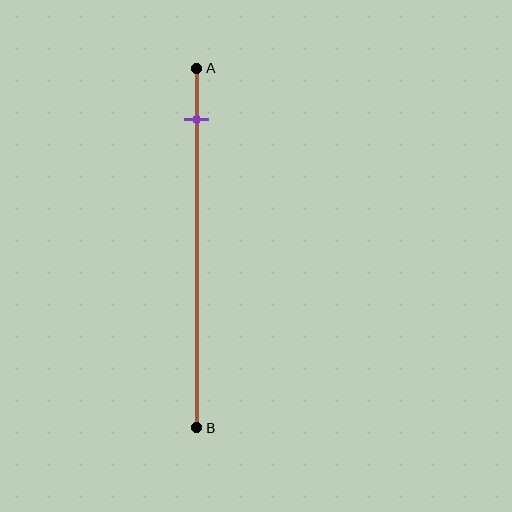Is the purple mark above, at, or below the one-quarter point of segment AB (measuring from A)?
The purple mark is above the one-quarter point of segment AB.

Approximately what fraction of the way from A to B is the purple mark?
The purple mark is approximately 15% of the way from A to B.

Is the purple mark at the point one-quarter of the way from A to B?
No, the mark is at about 15% from A, not at the 25% one-quarter point.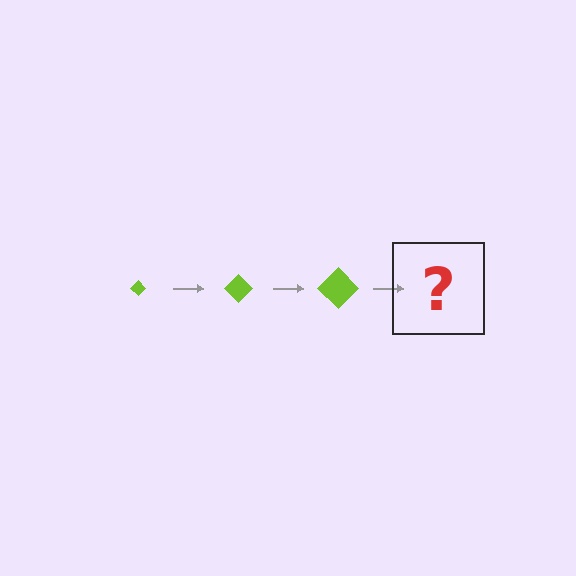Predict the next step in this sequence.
The next step is a lime diamond, larger than the previous one.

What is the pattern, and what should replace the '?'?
The pattern is that the diamond gets progressively larger each step. The '?' should be a lime diamond, larger than the previous one.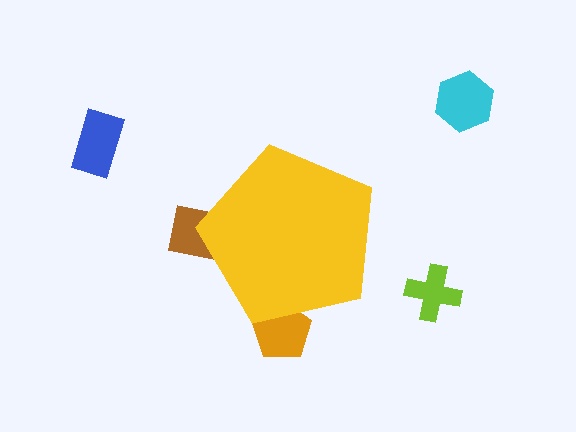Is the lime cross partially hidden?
No, the lime cross is fully visible.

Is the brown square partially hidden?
Yes, the brown square is partially hidden behind the yellow pentagon.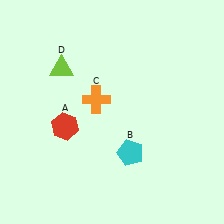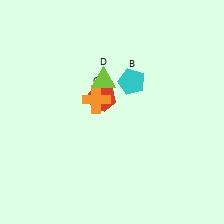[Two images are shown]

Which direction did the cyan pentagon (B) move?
The cyan pentagon (B) moved up.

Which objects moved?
The objects that moved are: the red hexagon (A), the cyan pentagon (B), the lime triangle (D).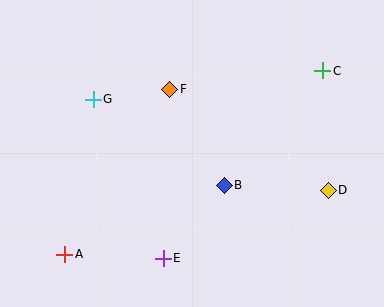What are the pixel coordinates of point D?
Point D is at (328, 190).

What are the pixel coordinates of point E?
Point E is at (163, 258).